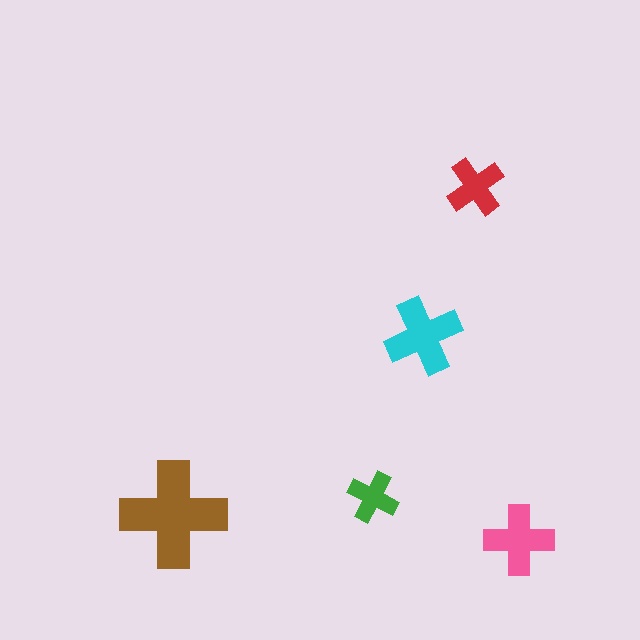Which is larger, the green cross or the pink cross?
The pink one.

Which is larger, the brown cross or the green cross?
The brown one.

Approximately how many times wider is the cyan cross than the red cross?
About 1.5 times wider.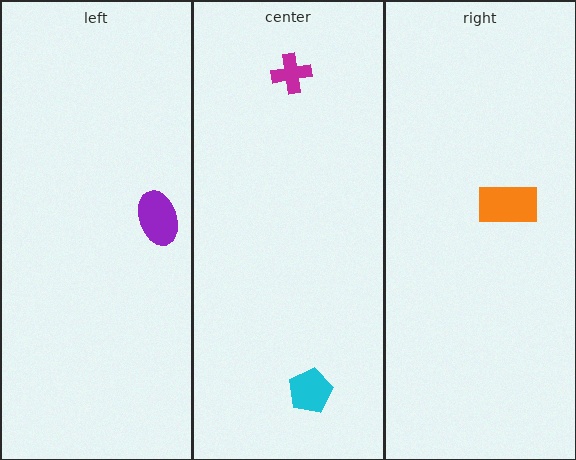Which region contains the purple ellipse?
The left region.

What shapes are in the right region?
The orange rectangle.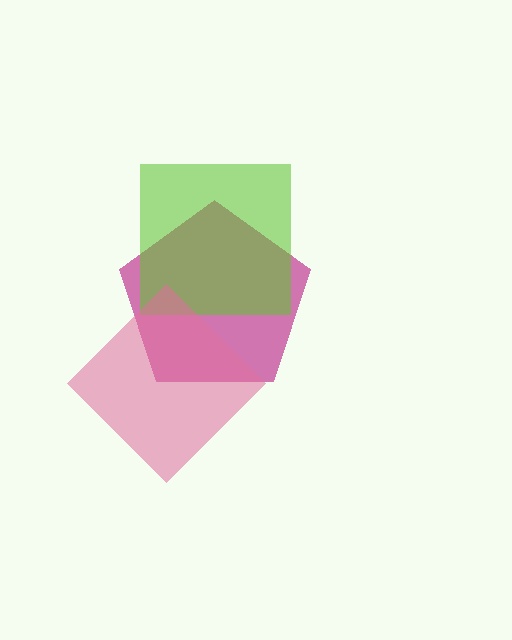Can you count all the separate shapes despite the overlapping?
Yes, there are 3 separate shapes.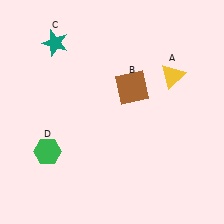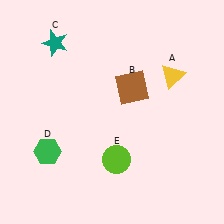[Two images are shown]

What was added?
A lime circle (E) was added in Image 2.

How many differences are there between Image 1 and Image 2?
There is 1 difference between the two images.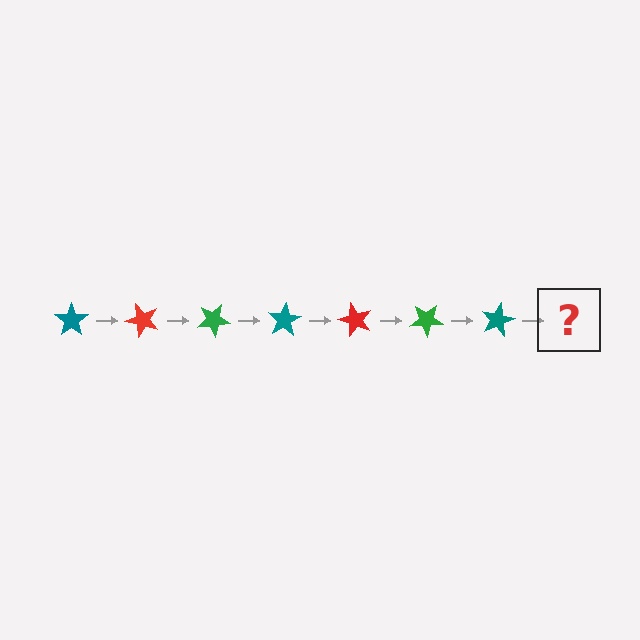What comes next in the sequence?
The next element should be a red star, rotated 350 degrees from the start.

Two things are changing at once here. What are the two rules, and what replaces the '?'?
The two rules are that it rotates 50 degrees each step and the color cycles through teal, red, and green. The '?' should be a red star, rotated 350 degrees from the start.